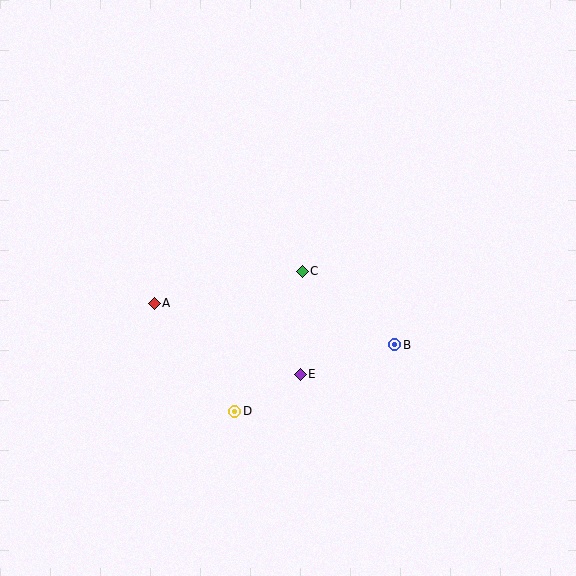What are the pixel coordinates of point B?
Point B is at (395, 345).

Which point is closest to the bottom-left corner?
Point D is closest to the bottom-left corner.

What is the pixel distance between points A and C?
The distance between A and C is 151 pixels.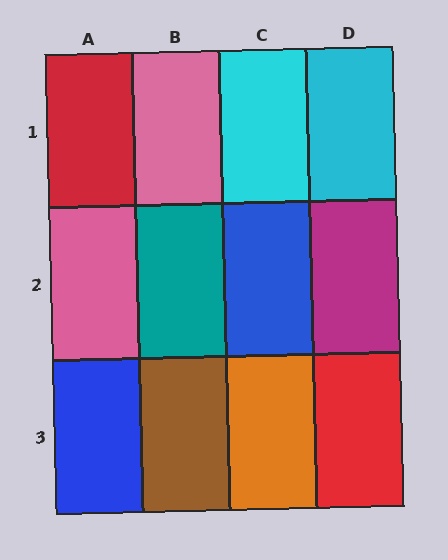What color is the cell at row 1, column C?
Cyan.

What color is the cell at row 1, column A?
Red.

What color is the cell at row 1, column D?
Cyan.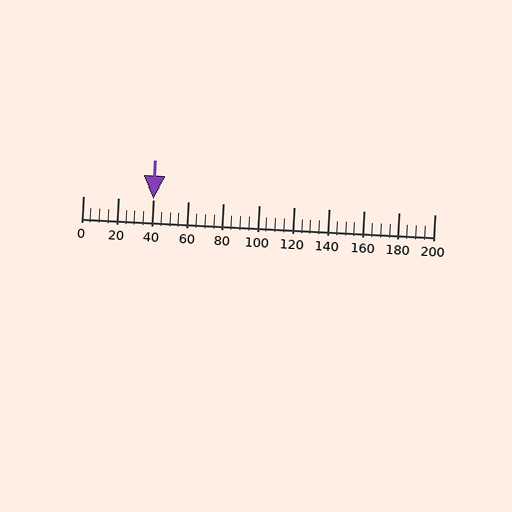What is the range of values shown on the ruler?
The ruler shows values from 0 to 200.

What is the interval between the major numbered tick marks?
The major tick marks are spaced 20 units apart.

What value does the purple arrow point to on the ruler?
The purple arrow points to approximately 40.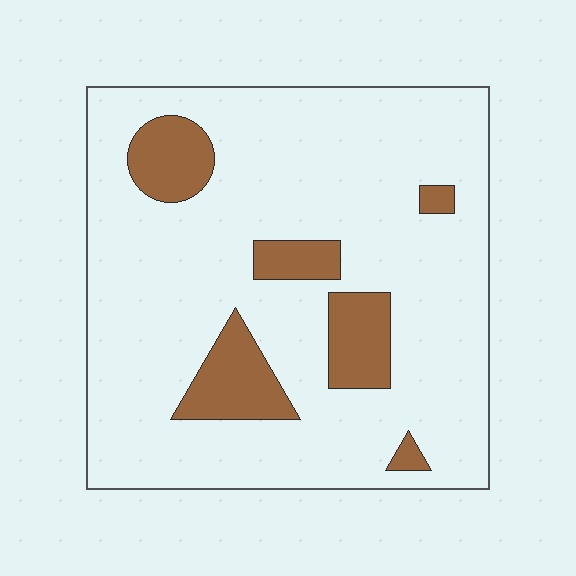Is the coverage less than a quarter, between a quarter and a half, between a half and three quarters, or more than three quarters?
Less than a quarter.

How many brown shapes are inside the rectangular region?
6.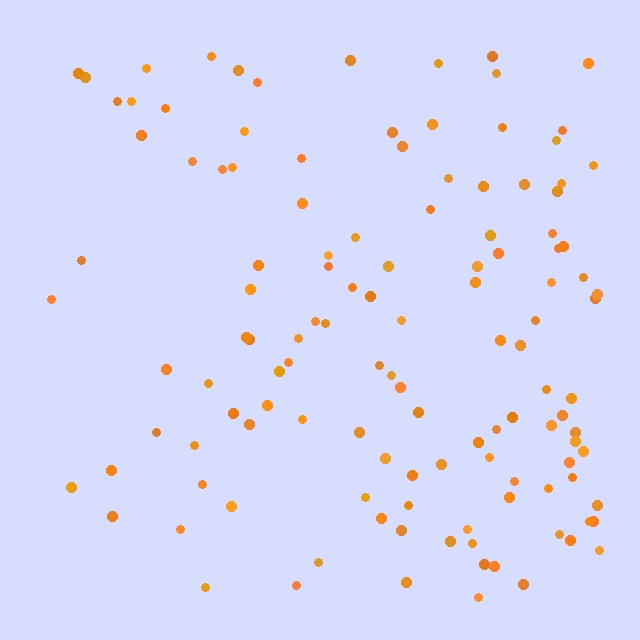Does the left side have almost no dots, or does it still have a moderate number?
Still a moderate number, just noticeably fewer than the right.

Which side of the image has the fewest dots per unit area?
The left.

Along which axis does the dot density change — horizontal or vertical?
Horizontal.